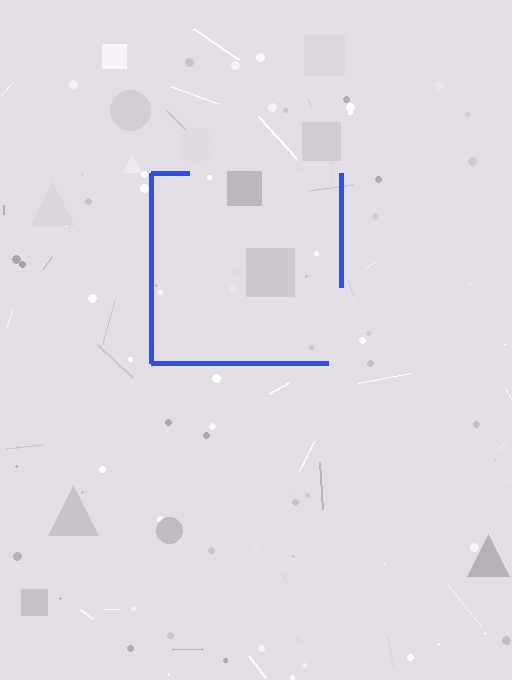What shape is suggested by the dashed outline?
The dashed outline suggests a square.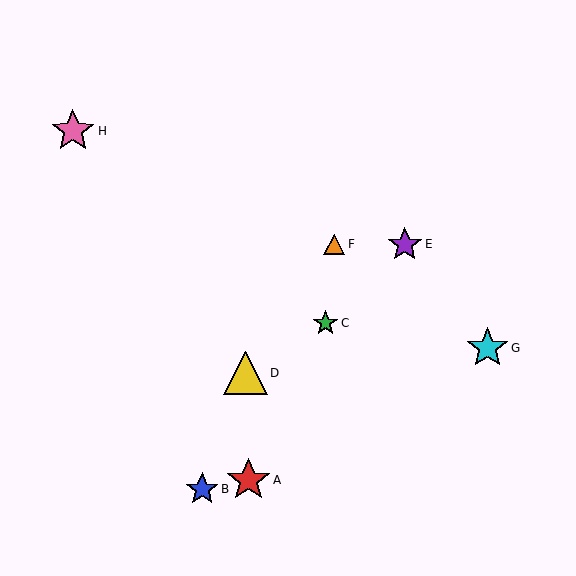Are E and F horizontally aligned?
Yes, both are at y≈244.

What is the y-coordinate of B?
Object B is at y≈489.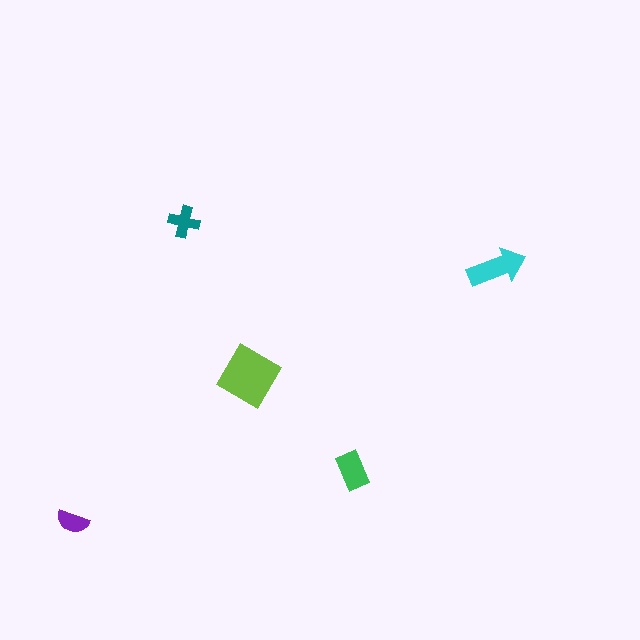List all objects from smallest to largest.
The purple semicircle, the teal cross, the green rectangle, the cyan arrow, the lime square.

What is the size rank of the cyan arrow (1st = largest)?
2nd.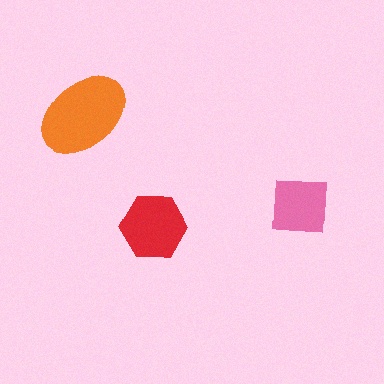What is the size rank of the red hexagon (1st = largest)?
2nd.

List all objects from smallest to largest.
The pink square, the red hexagon, the orange ellipse.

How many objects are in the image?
There are 3 objects in the image.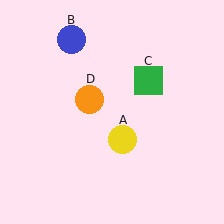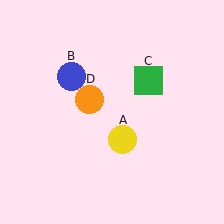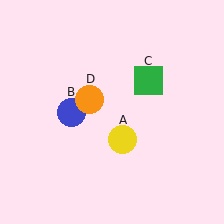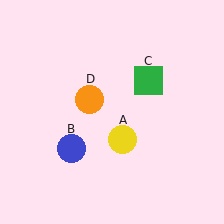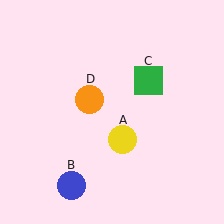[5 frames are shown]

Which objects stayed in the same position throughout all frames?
Yellow circle (object A) and green square (object C) and orange circle (object D) remained stationary.